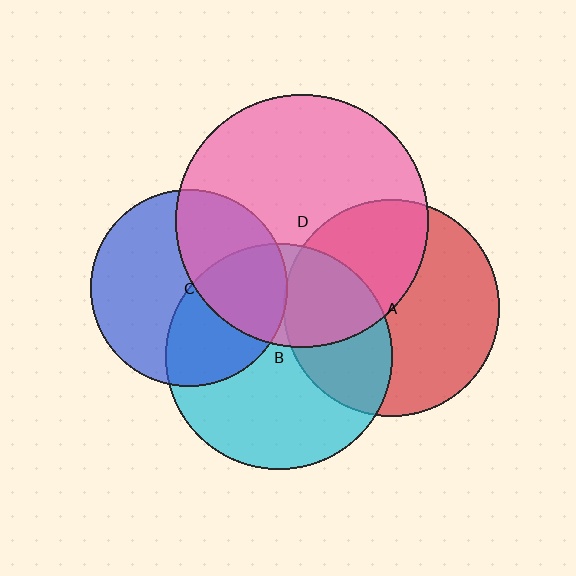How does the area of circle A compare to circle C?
Approximately 1.2 times.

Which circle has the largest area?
Circle D (pink).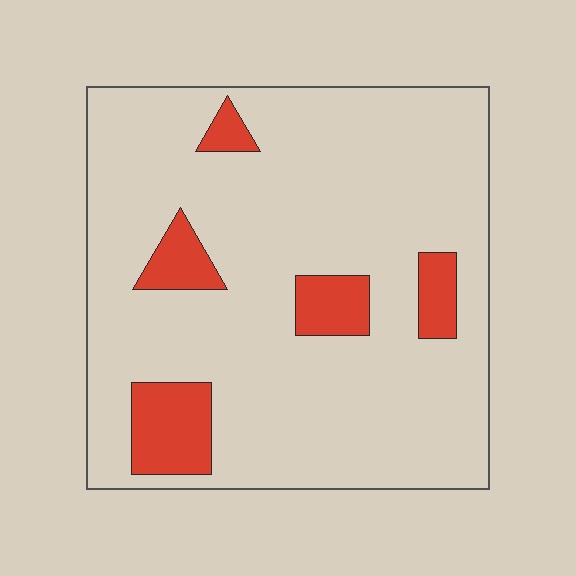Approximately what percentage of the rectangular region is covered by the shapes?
Approximately 15%.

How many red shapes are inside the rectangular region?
5.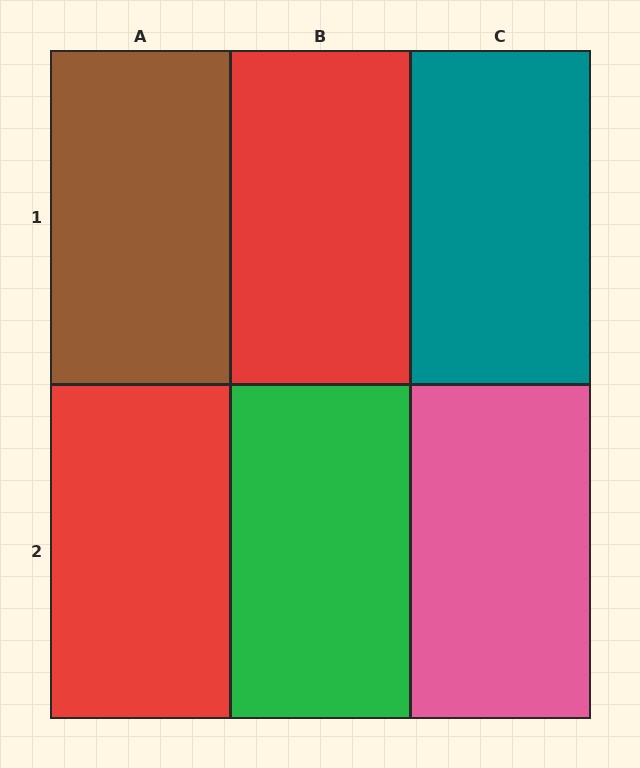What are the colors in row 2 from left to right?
Red, green, pink.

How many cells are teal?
1 cell is teal.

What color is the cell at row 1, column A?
Brown.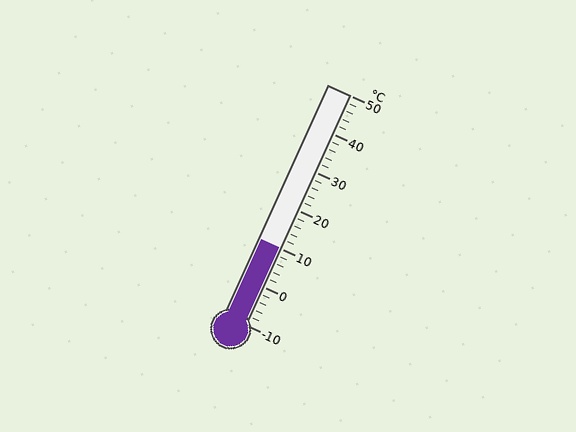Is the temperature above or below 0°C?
The temperature is above 0°C.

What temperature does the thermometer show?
The thermometer shows approximately 10°C.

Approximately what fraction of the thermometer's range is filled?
The thermometer is filled to approximately 35% of its range.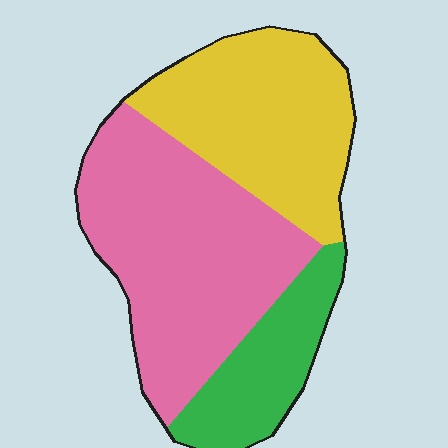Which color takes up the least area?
Green, at roughly 20%.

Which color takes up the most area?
Pink, at roughly 45%.